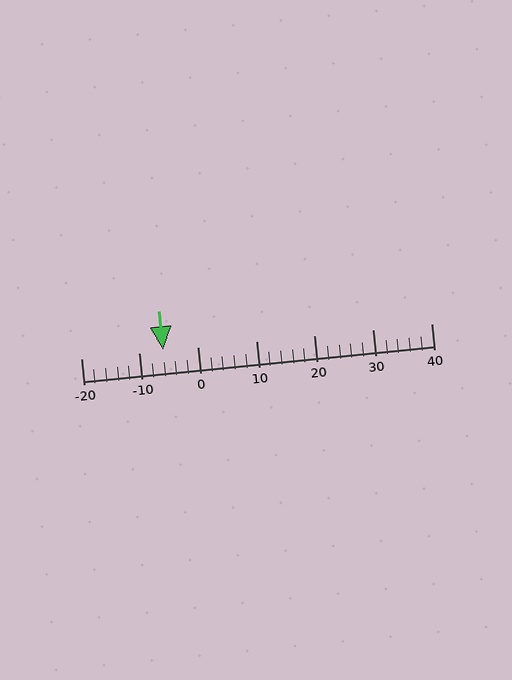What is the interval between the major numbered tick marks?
The major tick marks are spaced 10 units apart.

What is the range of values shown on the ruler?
The ruler shows values from -20 to 40.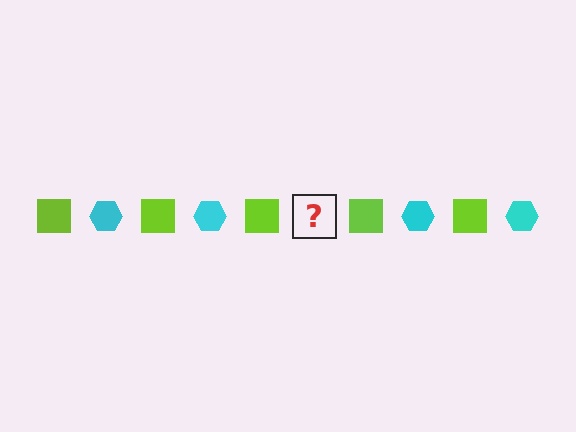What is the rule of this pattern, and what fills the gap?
The rule is that the pattern alternates between lime square and cyan hexagon. The gap should be filled with a cyan hexagon.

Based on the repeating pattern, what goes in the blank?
The blank should be a cyan hexagon.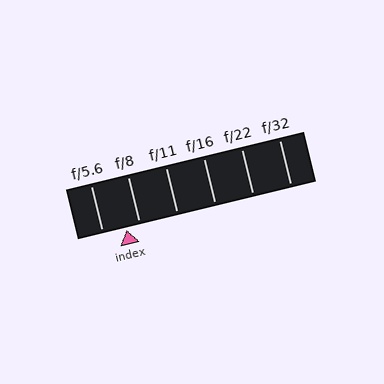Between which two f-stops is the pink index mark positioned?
The index mark is between f/5.6 and f/8.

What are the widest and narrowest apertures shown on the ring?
The widest aperture shown is f/5.6 and the narrowest is f/32.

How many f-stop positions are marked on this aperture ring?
There are 6 f-stop positions marked.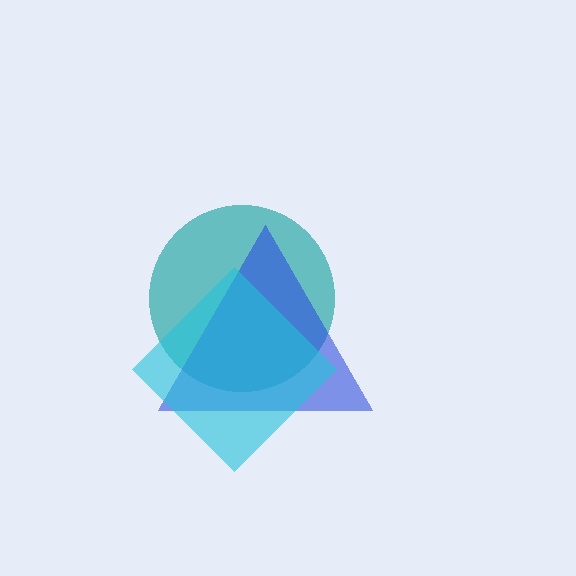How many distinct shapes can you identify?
There are 3 distinct shapes: a teal circle, a blue triangle, a cyan diamond.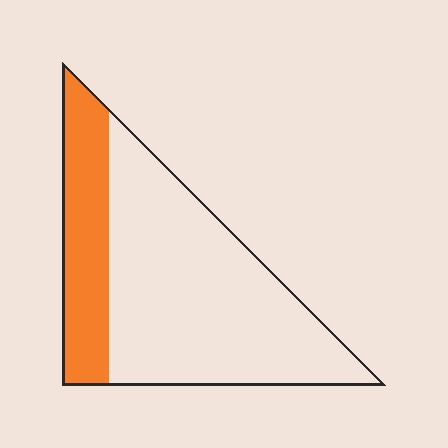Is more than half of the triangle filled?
No.